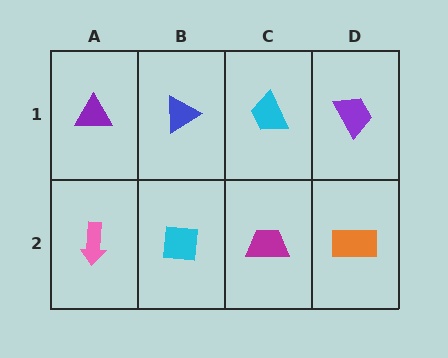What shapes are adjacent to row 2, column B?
A blue triangle (row 1, column B), a pink arrow (row 2, column A), a magenta trapezoid (row 2, column C).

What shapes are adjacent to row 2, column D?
A purple trapezoid (row 1, column D), a magenta trapezoid (row 2, column C).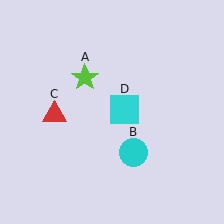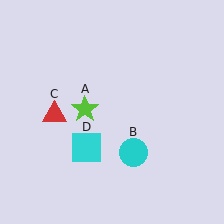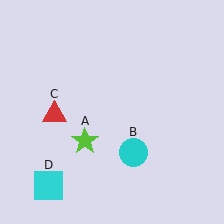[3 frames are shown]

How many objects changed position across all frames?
2 objects changed position: lime star (object A), cyan square (object D).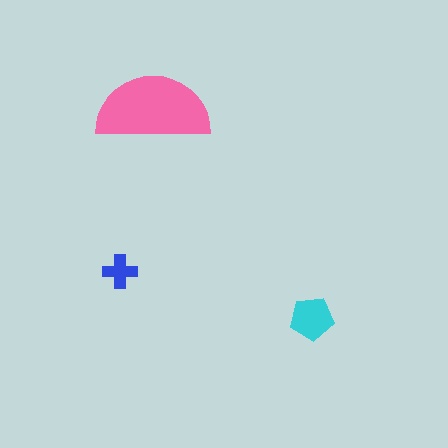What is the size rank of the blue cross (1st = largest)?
3rd.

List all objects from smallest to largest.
The blue cross, the cyan pentagon, the pink semicircle.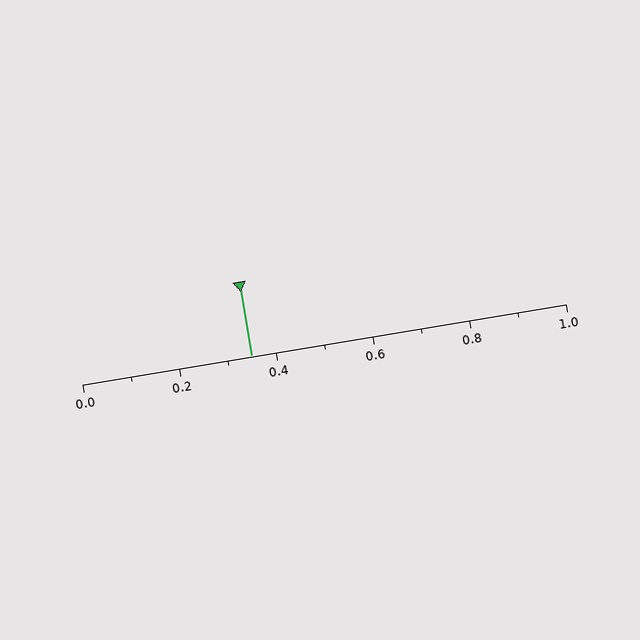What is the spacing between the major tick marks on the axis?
The major ticks are spaced 0.2 apart.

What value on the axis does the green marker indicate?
The marker indicates approximately 0.35.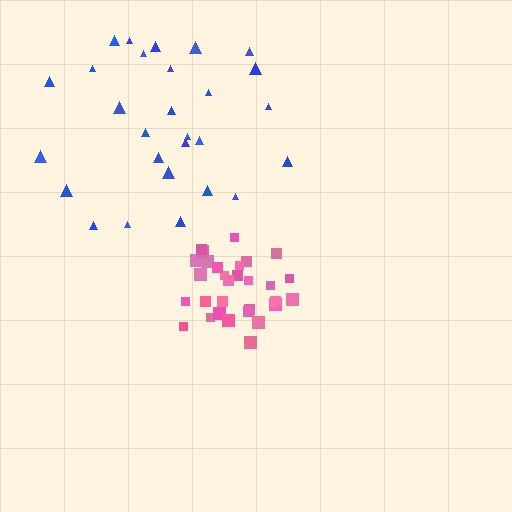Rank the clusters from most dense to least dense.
pink, blue.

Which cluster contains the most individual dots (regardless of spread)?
Pink (30).